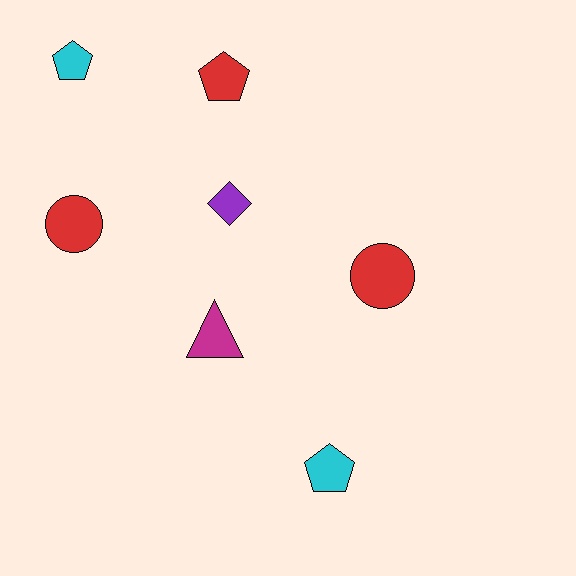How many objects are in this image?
There are 7 objects.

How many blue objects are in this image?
There are no blue objects.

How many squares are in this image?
There are no squares.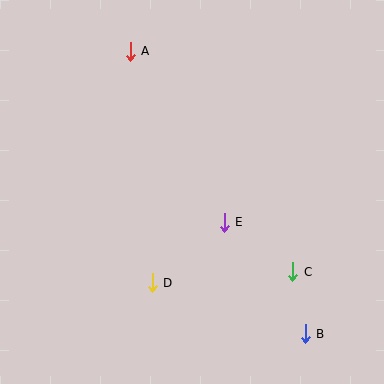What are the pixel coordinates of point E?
Point E is at (224, 222).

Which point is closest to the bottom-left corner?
Point D is closest to the bottom-left corner.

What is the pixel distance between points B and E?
The distance between B and E is 137 pixels.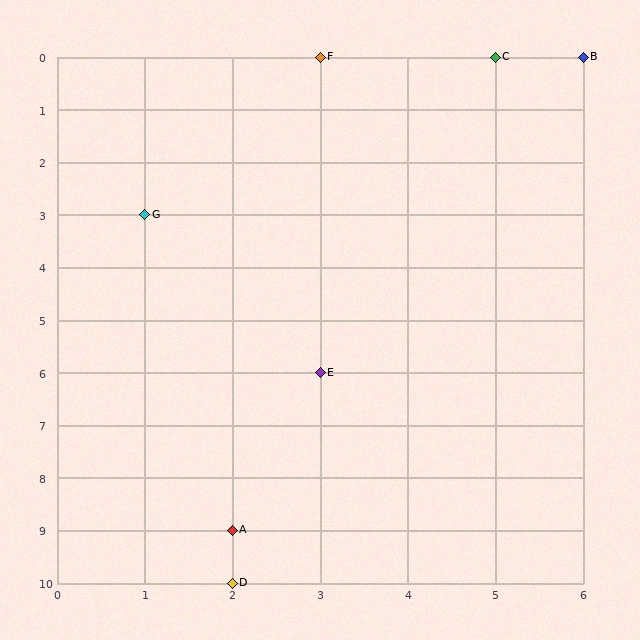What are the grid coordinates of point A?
Point A is at grid coordinates (2, 9).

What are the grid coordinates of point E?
Point E is at grid coordinates (3, 6).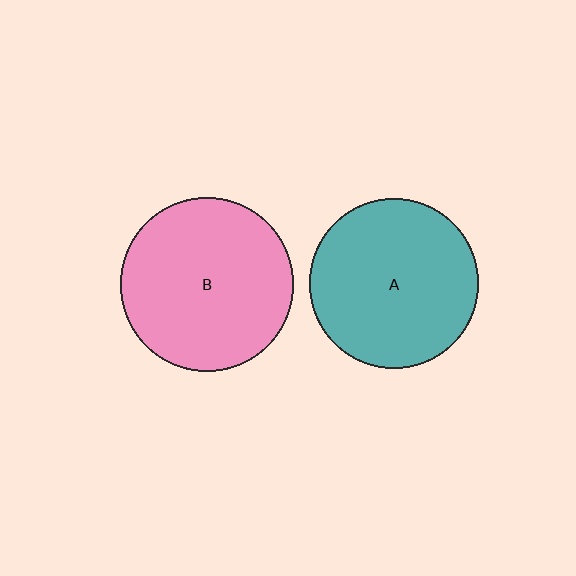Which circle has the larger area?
Circle B (pink).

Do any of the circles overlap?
No, none of the circles overlap.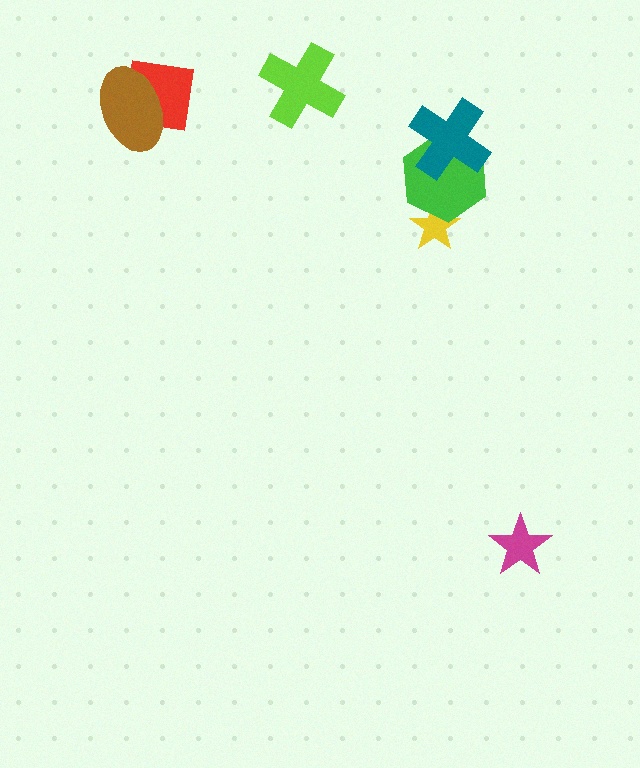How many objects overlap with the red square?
1 object overlaps with the red square.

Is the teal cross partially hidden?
No, no other shape covers it.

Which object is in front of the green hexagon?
The teal cross is in front of the green hexagon.